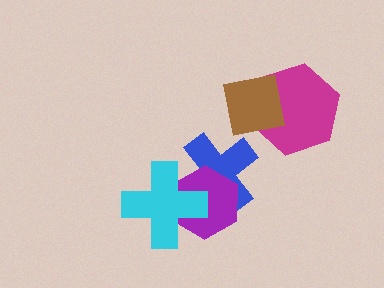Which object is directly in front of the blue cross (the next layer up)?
The purple hexagon is directly in front of the blue cross.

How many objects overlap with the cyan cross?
2 objects overlap with the cyan cross.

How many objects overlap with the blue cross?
2 objects overlap with the blue cross.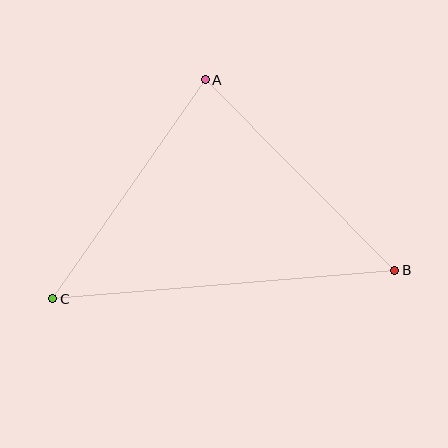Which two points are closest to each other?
Points A and C are closest to each other.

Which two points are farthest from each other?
Points B and C are farthest from each other.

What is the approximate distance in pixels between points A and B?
The distance between A and B is approximately 269 pixels.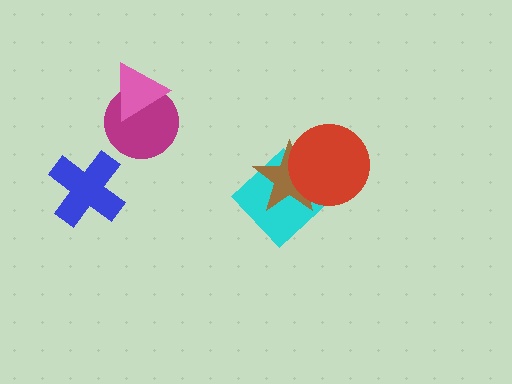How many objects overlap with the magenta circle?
1 object overlaps with the magenta circle.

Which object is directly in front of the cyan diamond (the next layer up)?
The brown star is directly in front of the cyan diamond.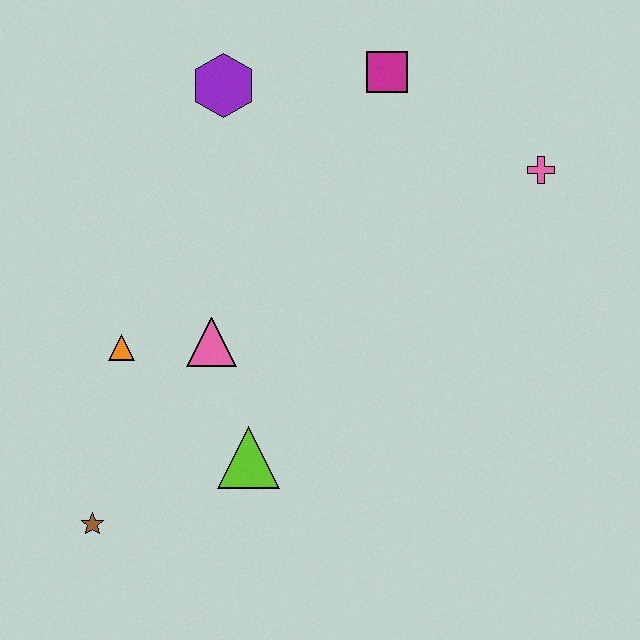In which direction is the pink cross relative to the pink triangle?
The pink cross is to the right of the pink triangle.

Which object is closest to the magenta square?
The purple hexagon is closest to the magenta square.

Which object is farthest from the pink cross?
The brown star is farthest from the pink cross.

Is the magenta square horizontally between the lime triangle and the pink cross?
Yes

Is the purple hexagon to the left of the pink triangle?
No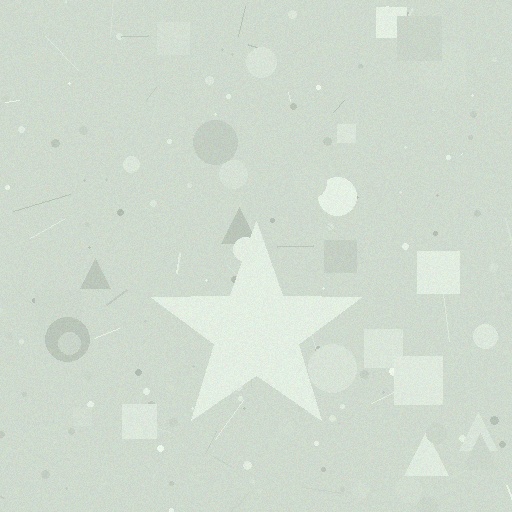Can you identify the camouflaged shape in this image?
The camouflaged shape is a star.